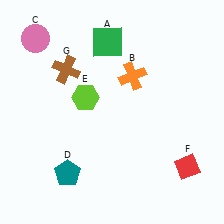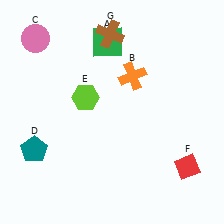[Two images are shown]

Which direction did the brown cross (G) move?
The brown cross (G) moved right.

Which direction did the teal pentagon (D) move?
The teal pentagon (D) moved left.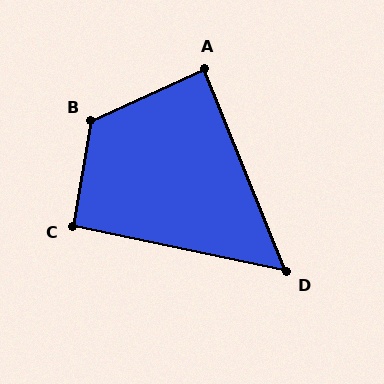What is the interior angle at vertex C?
Approximately 92 degrees (approximately right).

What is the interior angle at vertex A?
Approximately 88 degrees (approximately right).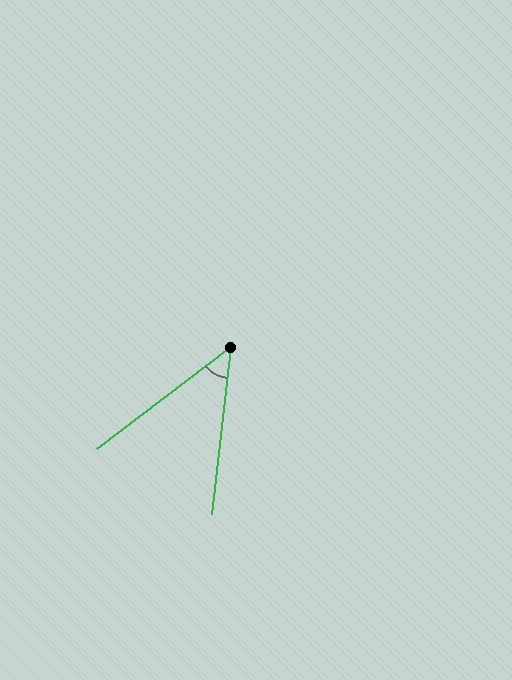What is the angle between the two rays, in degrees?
Approximately 46 degrees.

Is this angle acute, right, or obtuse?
It is acute.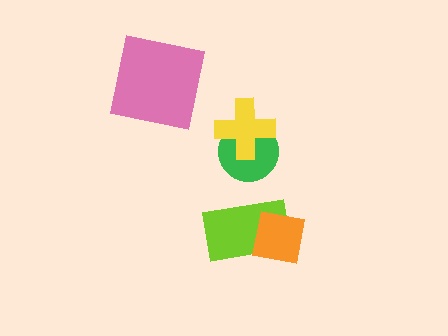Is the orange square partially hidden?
No, no other shape covers it.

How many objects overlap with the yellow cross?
1 object overlaps with the yellow cross.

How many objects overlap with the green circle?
1 object overlaps with the green circle.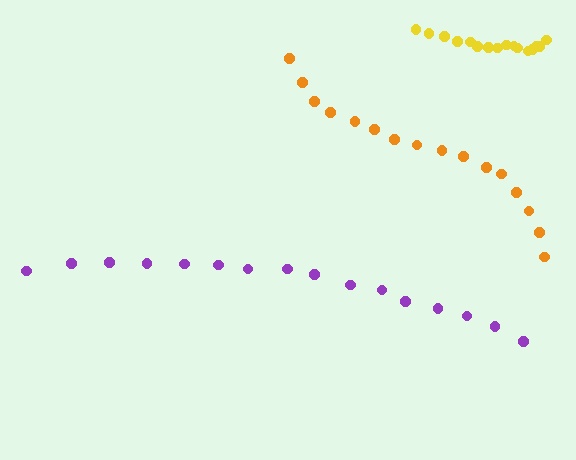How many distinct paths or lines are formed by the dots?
There are 3 distinct paths.